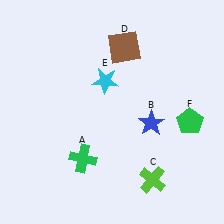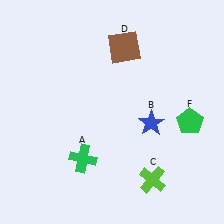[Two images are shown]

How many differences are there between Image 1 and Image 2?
There is 1 difference between the two images.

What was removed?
The cyan star (E) was removed in Image 2.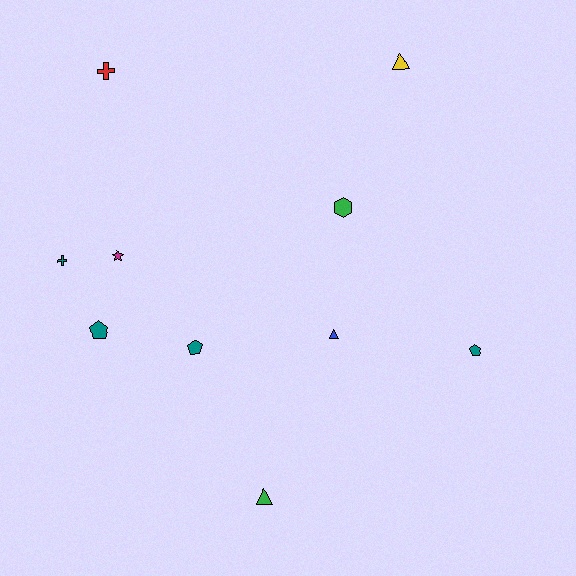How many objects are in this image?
There are 10 objects.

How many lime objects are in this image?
There are no lime objects.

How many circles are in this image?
There are no circles.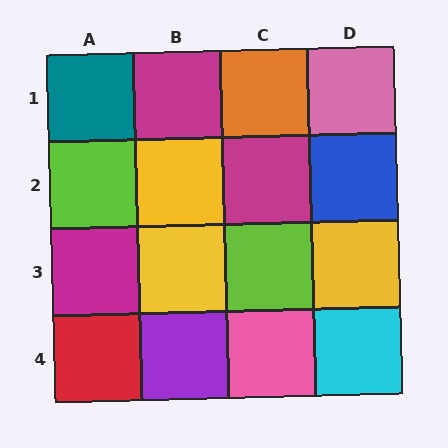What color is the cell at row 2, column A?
Lime.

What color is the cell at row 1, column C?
Orange.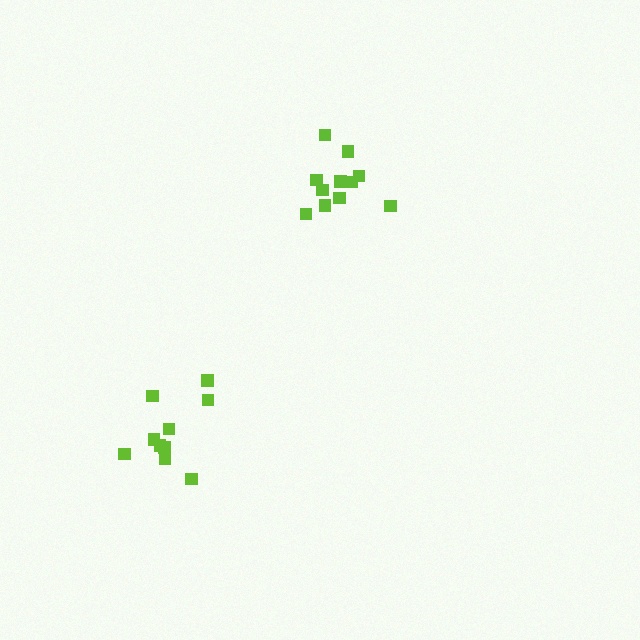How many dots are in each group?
Group 1: 11 dots, Group 2: 10 dots (21 total).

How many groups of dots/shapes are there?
There are 2 groups.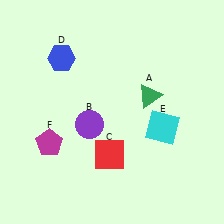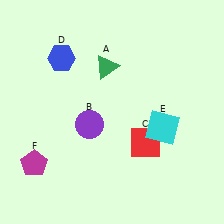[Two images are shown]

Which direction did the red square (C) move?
The red square (C) moved right.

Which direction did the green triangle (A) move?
The green triangle (A) moved left.